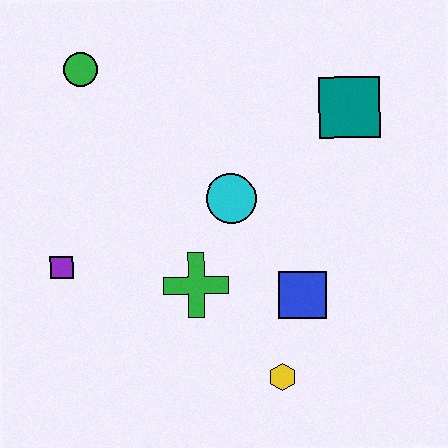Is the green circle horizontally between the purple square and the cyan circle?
Yes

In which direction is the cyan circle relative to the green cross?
The cyan circle is above the green cross.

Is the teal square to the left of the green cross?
No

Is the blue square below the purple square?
Yes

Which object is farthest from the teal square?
The purple square is farthest from the teal square.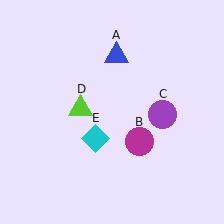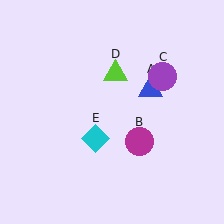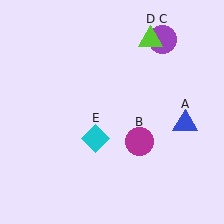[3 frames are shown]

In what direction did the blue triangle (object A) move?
The blue triangle (object A) moved down and to the right.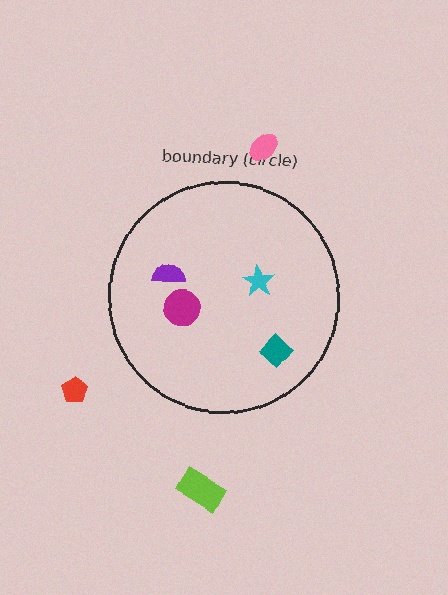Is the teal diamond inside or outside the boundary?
Inside.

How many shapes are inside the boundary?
4 inside, 3 outside.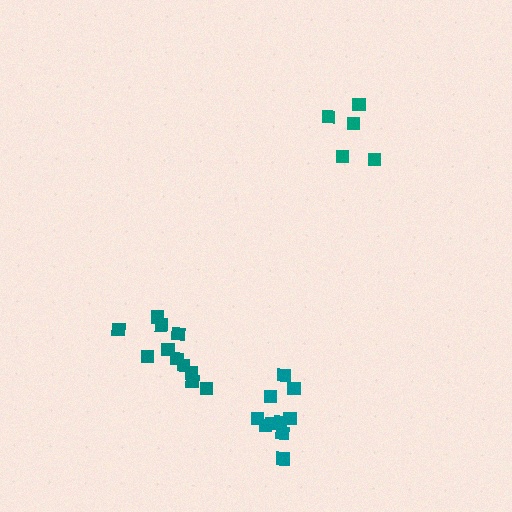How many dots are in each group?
Group 1: 10 dots, Group 2: 11 dots, Group 3: 5 dots (26 total).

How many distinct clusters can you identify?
There are 3 distinct clusters.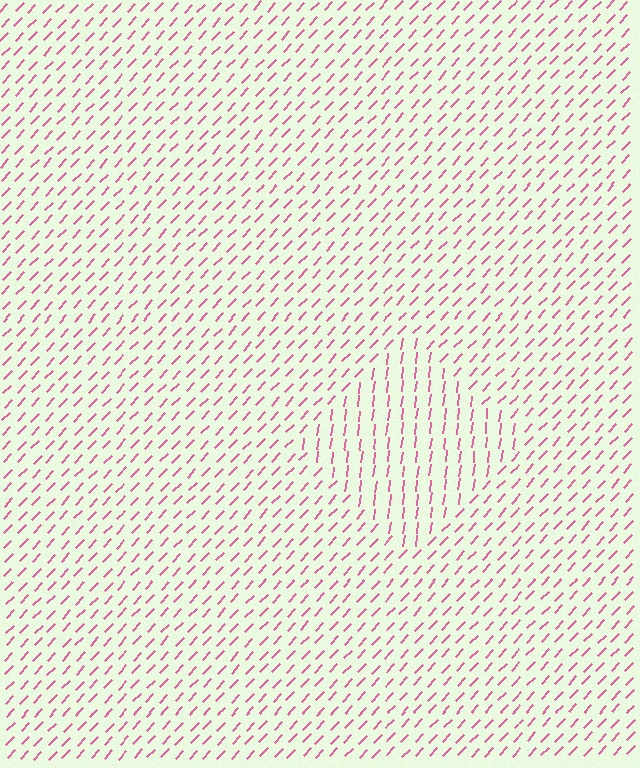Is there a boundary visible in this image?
Yes, there is a texture boundary formed by a change in line orientation.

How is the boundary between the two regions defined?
The boundary is defined purely by a change in line orientation (approximately 36 degrees difference). All lines are the same color and thickness.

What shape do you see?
I see a diamond.